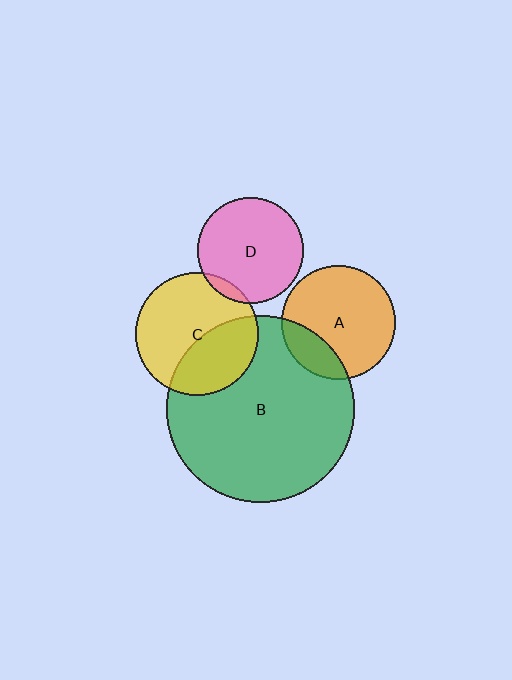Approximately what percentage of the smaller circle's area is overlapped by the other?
Approximately 20%.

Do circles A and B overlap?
Yes.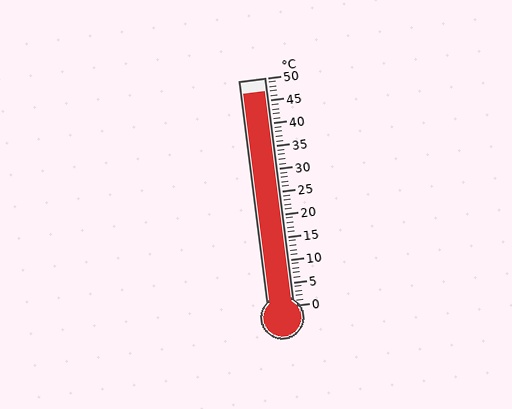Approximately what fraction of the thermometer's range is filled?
The thermometer is filled to approximately 95% of its range.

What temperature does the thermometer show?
The thermometer shows approximately 47°C.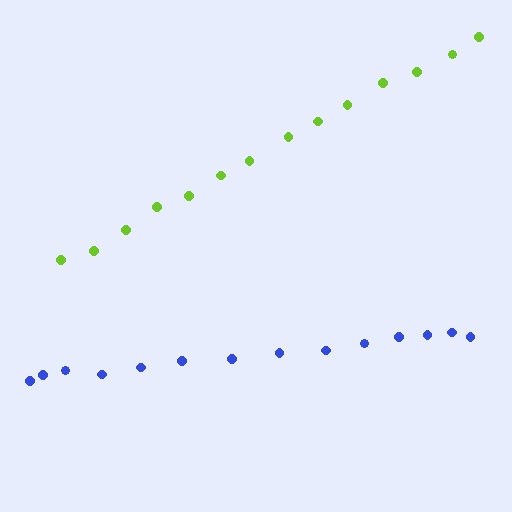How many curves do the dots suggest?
There are 2 distinct paths.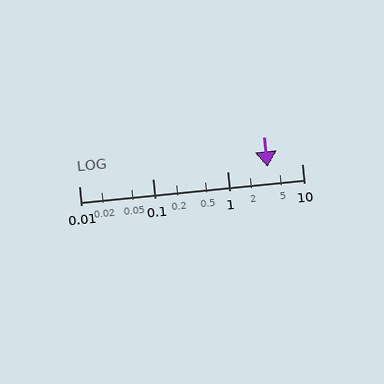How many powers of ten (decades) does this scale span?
The scale spans 3 decades, from 0.01 to 10.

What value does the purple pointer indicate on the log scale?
The pointer indicates approximately 3.4.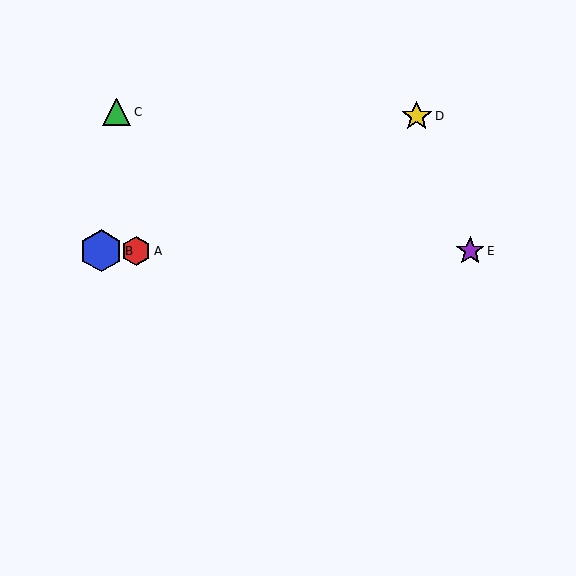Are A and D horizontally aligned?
No, A is at y≈251 and D is at y≈116.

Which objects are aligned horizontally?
Objects A, B, E are aligned horizontally.